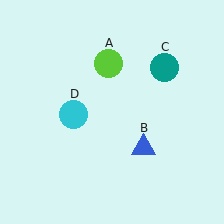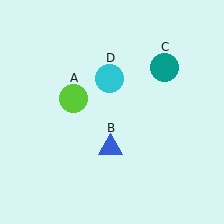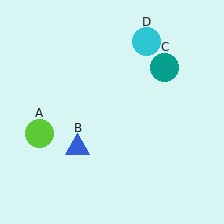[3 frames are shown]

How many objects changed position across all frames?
3 objects changed position: lime circle (object A), blue triangle (object B), cyan circle (object D).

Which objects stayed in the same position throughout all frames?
Teal circle (object C) remained stationary.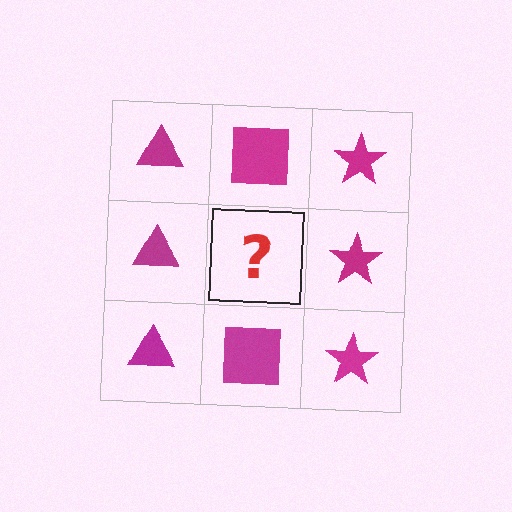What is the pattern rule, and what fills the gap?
The rule is that each column has a consistent shape. The gap should be filled with a magenta square.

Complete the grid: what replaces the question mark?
The question mark should be replaced with a magenta square.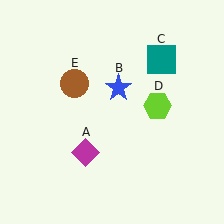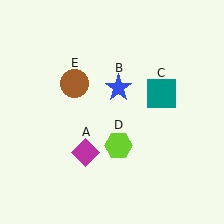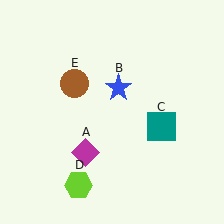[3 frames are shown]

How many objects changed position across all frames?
2 objects changed position: teal square (object C), lime hexagon (object D).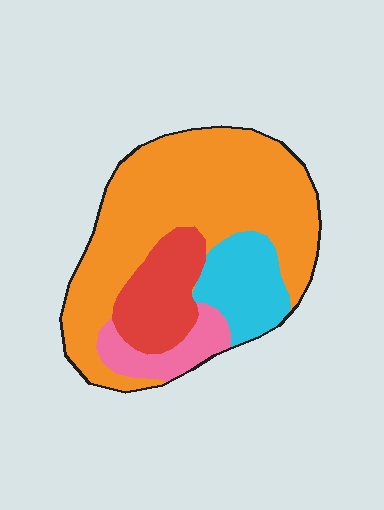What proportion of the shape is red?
Red takes up about one sixth (1/6) of the shape.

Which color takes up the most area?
Orange, at roughly 60%.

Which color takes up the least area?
Pink, at roughly 10%.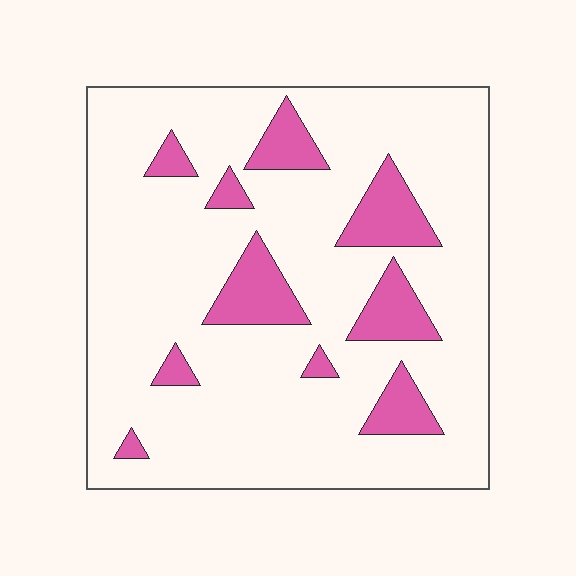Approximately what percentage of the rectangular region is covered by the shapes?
Approximately 15%.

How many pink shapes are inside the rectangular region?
10.